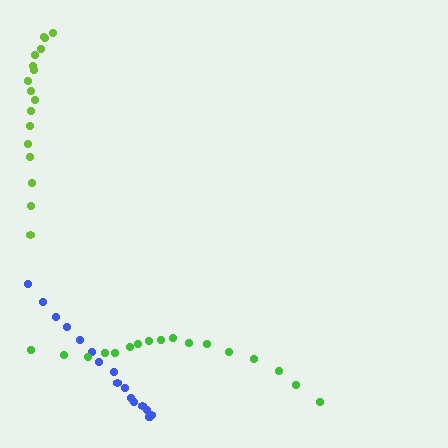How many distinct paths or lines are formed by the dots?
There are 3 distinct paths.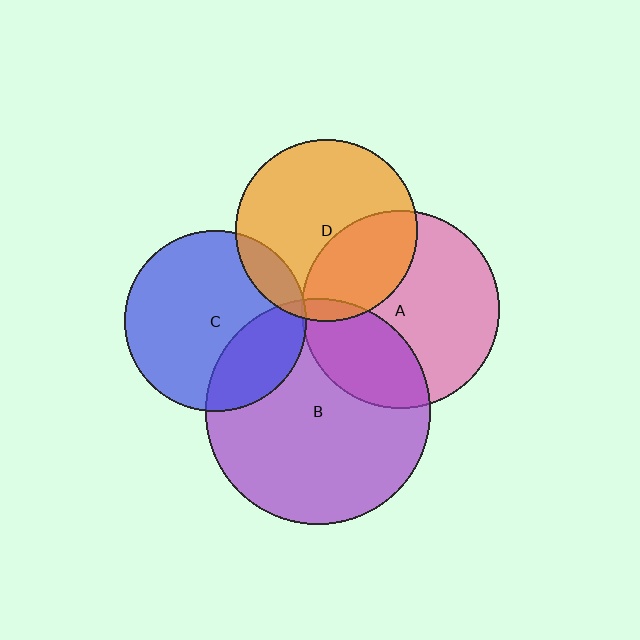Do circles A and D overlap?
Yes.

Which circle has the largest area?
Circle B (purple).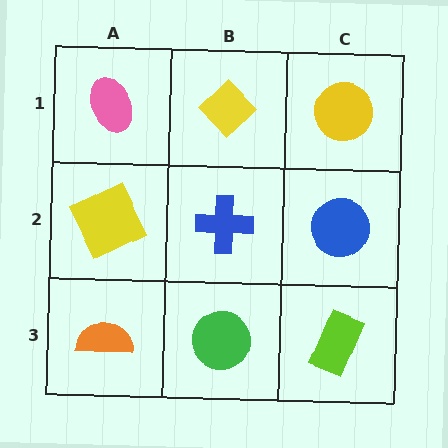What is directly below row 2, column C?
A lime rectangle.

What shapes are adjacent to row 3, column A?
A yellow square (row 2, column A), a green circle (row 3, column B).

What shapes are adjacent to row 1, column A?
A yellow square (row 2, column A), a yellow diamond (row 1, column B).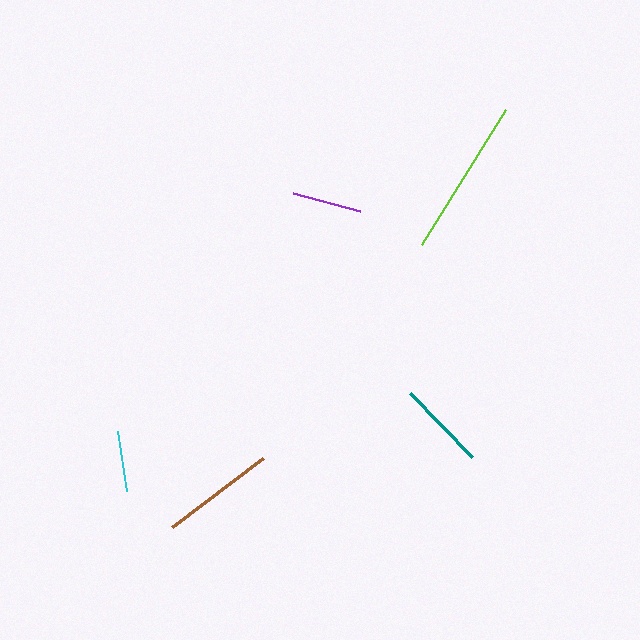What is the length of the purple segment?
The purple segment is approximately 69 pixels long.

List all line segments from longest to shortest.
From longest to shortest: lime, brown, teal, purple, cyan.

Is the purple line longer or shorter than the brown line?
The brown line is longer than the purple line.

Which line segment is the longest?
The lime line is the longest at approximately 159 pixels.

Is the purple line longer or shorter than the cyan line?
The purple line is longer than the cyan line.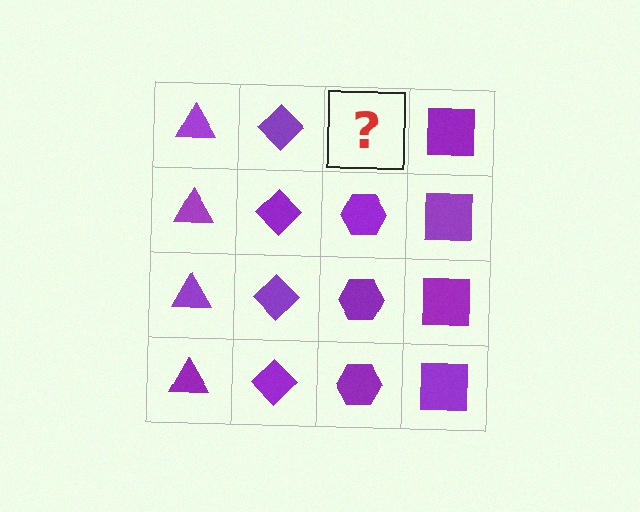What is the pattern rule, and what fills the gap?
The rule is that each column has a consistent shape. The gap should be filled with a purple hexagon.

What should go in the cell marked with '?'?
The missing cell should contain a purple hexagon.